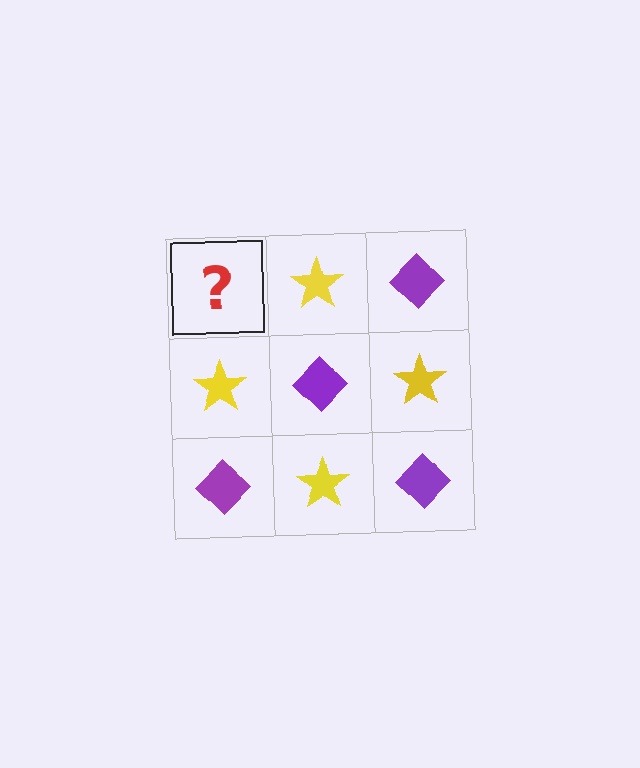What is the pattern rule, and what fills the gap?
The rule is that it alternates purple diamond and yellow star in a checkerboard pattern. The gap should be filled with a purple diamond.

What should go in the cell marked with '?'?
The missing cell should contain a purple diamond.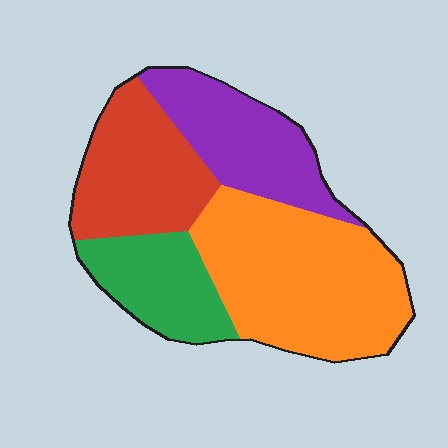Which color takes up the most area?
Orange, at roughly 40%.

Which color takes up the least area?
Green, at roughly 15%.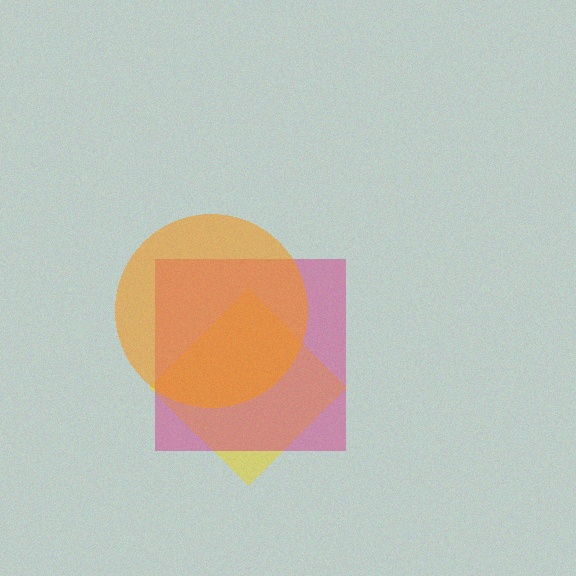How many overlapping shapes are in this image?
There are 3 overlapping shapes in the image.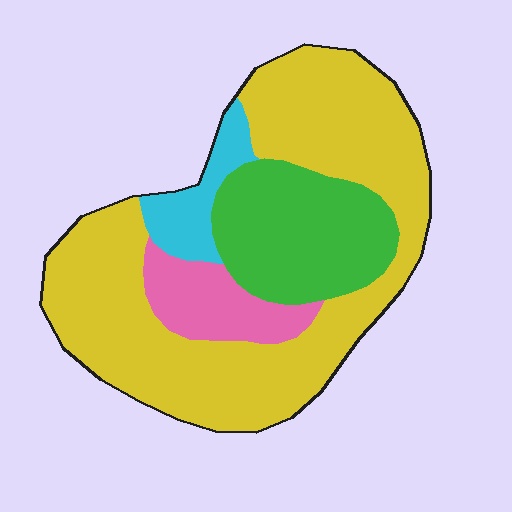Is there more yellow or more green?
Yellow.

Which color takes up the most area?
Yellow, at roughly 60%.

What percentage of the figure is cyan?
Cyan covers 8% of the figure.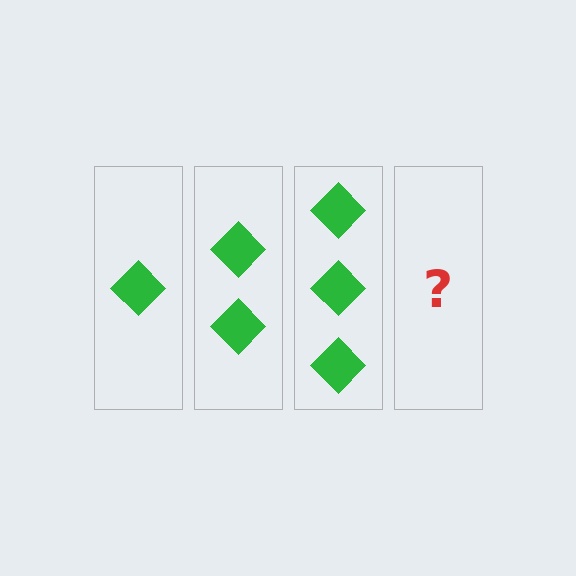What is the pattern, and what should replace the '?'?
The pattern is that each step adds one more diamond. The '?' should be 4 diamonds.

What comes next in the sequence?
The next element should be 4 diamonds.